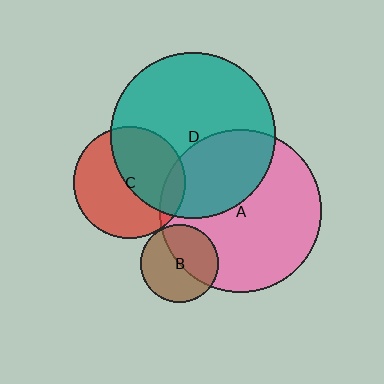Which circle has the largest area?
Circle D (teal).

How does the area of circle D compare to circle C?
Approximately 2.2 times.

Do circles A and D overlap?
Yes.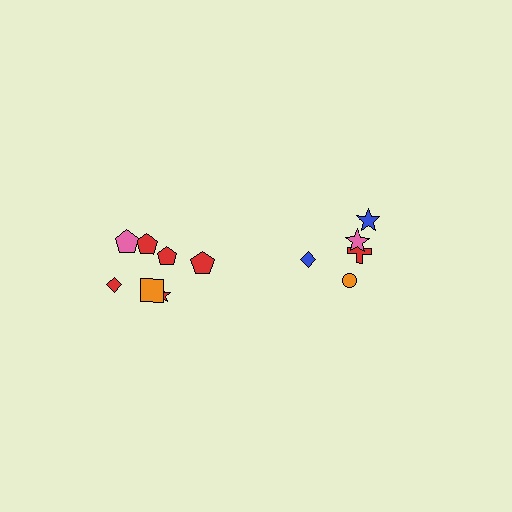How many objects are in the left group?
There are 7 objects.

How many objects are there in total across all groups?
There are 12 objects.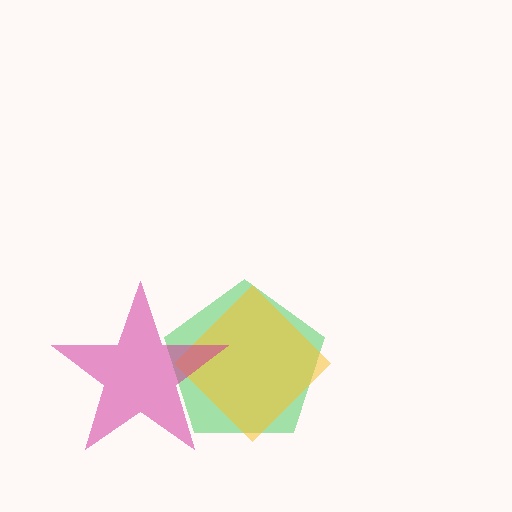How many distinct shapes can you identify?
There are 3 distinct shapes: a green pentagon, a yellow diamond, a magenta star.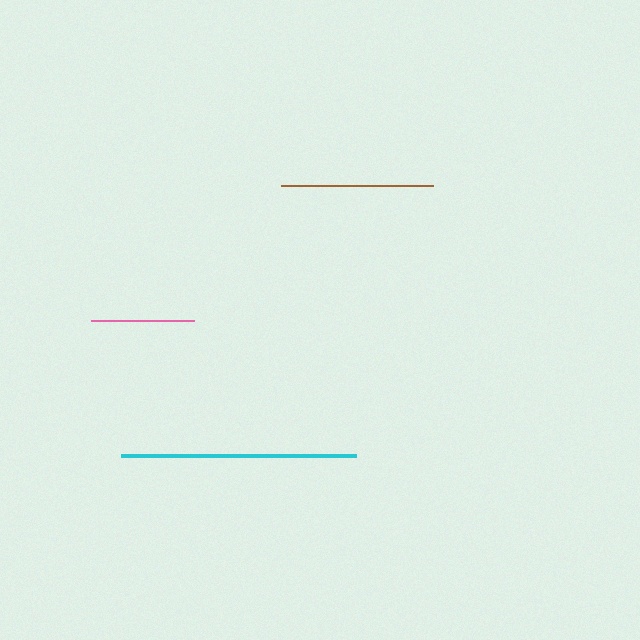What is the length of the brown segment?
The brown segment is approximately 152 pixels long.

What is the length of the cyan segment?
The cyan segment is approximately 235 pixels long.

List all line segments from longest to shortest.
From longest to shortest: cyan, brown, pink.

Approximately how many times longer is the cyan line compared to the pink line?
The cyan line is approximately 2.3 times the length of the pink line.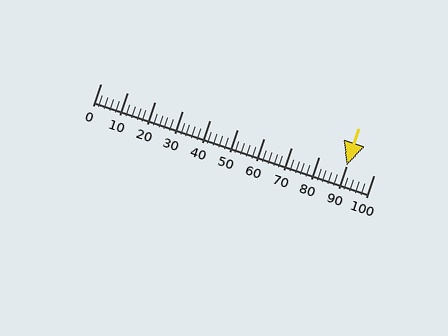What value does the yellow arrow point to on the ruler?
The yellow arrow points to approximately 90.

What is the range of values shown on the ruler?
The ruler shows values from 0 to 100.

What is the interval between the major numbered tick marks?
The major tick marks are spaced 10 units apart.